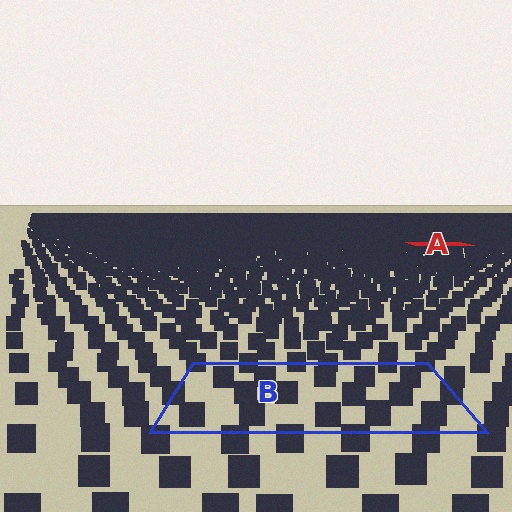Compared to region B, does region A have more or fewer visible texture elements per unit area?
Region A has more texture elements per unit area — they are packed more densely because it is farther away.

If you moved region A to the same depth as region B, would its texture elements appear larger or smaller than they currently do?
They would appear larger. At a closer depth, the same texture elements are projected at a bigger on-screen size.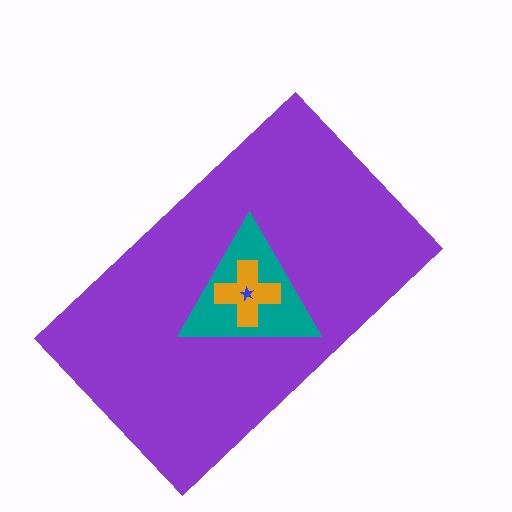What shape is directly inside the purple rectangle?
The teal triangle.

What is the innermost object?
The blue star.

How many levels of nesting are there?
4.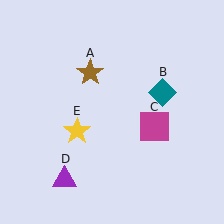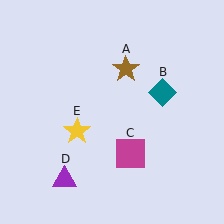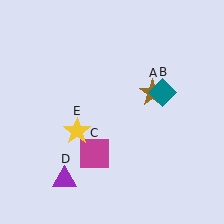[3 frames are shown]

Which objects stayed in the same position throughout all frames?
Teal diamond (object B) and purple triangle (object D) and yellow star (object E) remained stationary.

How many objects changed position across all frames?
2 objects changed position: brown star (object A), magenta square (object C).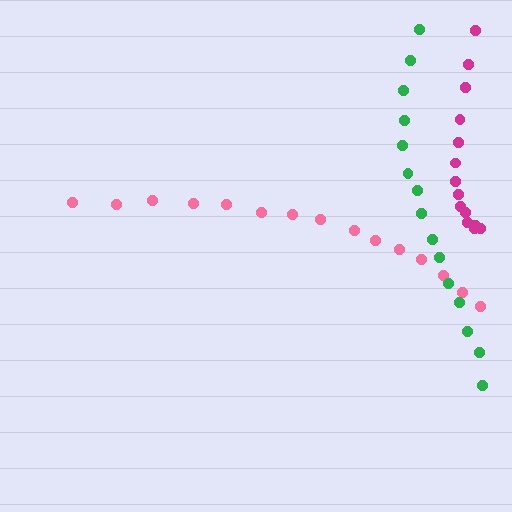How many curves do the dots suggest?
There are 3 distinct paths.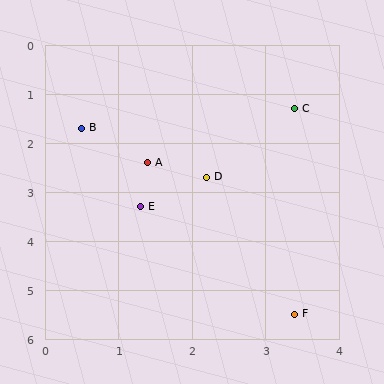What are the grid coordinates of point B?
Point B is at approximately (0.5, 1.7).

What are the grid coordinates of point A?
Point A is at approximately (1.4, 2.4).